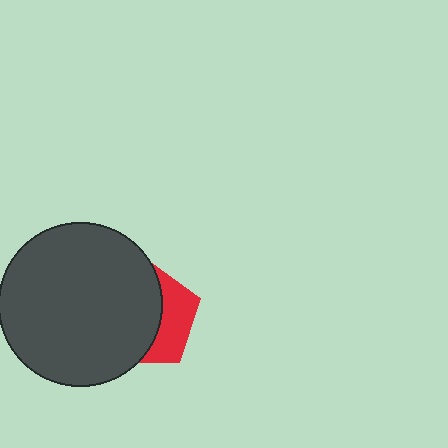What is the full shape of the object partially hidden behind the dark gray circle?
The partially hidden object is a red pentagon.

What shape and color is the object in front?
The object in front is a dark gray circle.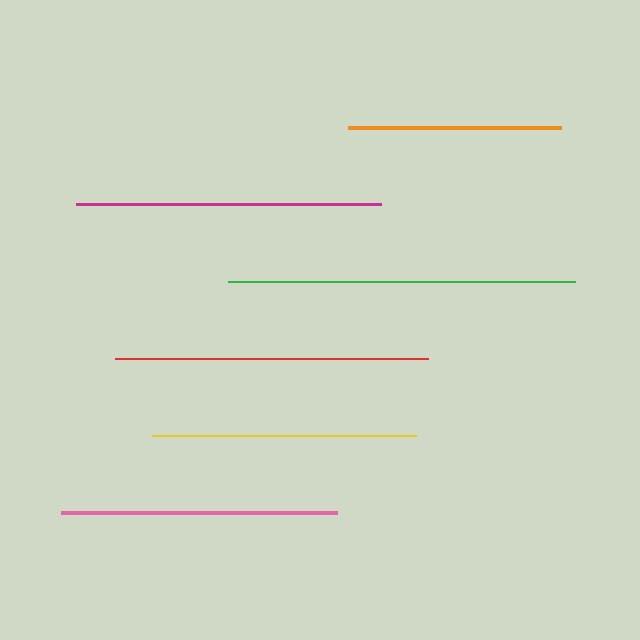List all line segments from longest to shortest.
From longest to shortest: green, red, magenta, pink, yellow, orange.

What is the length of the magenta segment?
The magenta segment is approximately 306 pixels long.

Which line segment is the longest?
The green line is the longest at approximately 347 pixels.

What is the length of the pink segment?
The pink segment is approximately 276 pixels long.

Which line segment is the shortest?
The orange line is the shortest at approximately 213 pixels.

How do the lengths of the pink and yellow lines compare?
The pink and yellow lines are approximately the same length.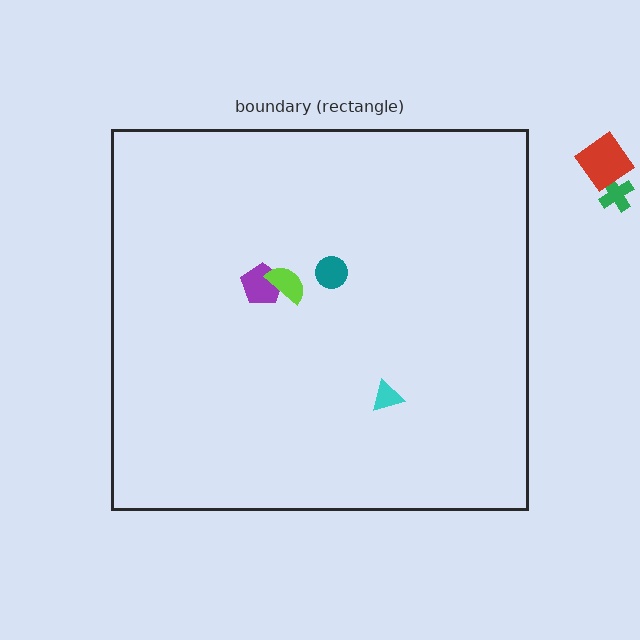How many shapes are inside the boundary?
4 inside, 2 outside.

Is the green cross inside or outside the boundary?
Outside.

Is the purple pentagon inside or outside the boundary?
Inside.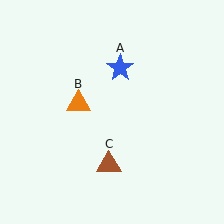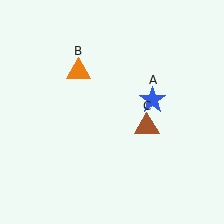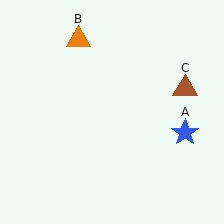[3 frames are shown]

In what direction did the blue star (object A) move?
The blue star (object A) moved down and to the right.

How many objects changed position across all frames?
3 objects changed position: blue star (object A), orange triangle (object B), brown triangle (object C).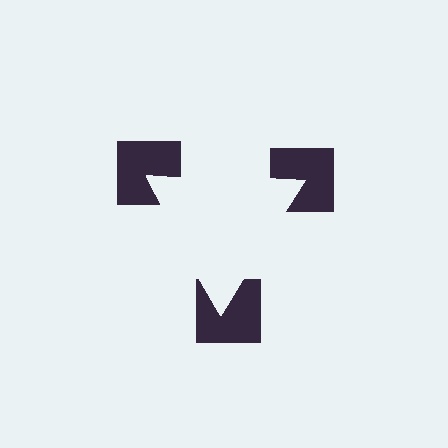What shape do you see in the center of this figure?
An illusory triangle — its edges are inferred from the aligned wedge cuts in the notched squares, not physically drawn.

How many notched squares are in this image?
There are 3 — one at each vertex of the illusory triangle.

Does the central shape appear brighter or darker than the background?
It typically appears slightly brighter than the background, even though no actual brightness change is drawn.